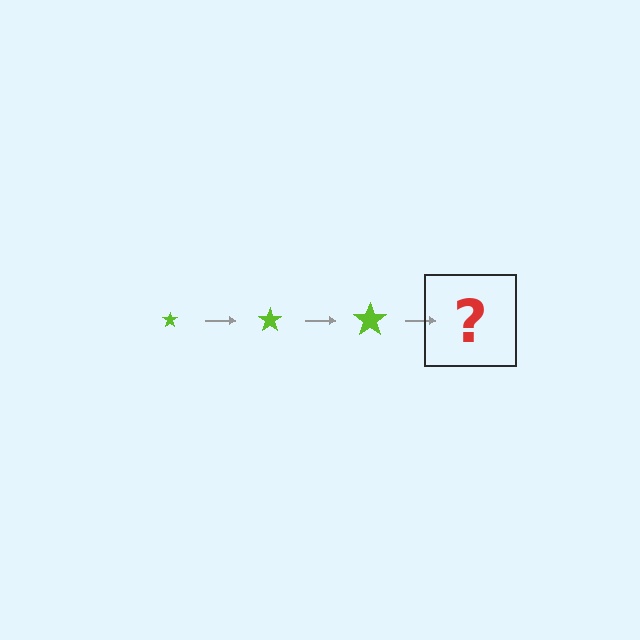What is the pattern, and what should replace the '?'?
The pattern is that the star gets progressively larger each step. The '?' should be a lime star, larger than the previous one.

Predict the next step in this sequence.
The next step is a lime star, larger than the previous one.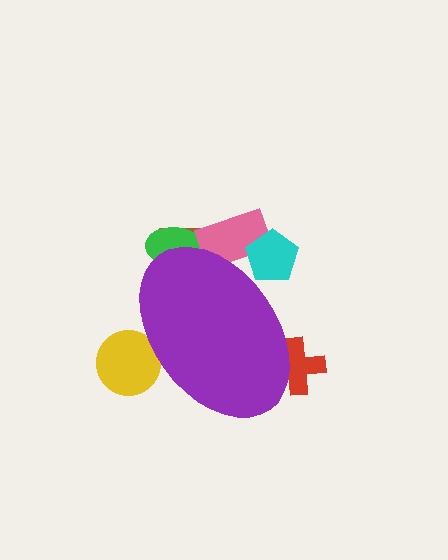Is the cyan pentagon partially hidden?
Yes, the cyan pentagon is partially hidden behind the purple ellipse.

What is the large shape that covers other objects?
A purple ellipse.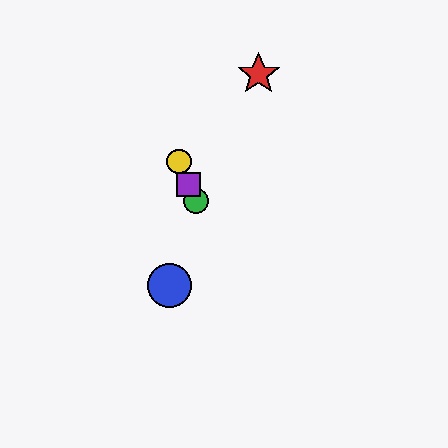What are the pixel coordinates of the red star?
The red star is at (259, 74).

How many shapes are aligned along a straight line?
3 shapes (the green circle, the yellow circle, the purple square) are aligned along a straight line.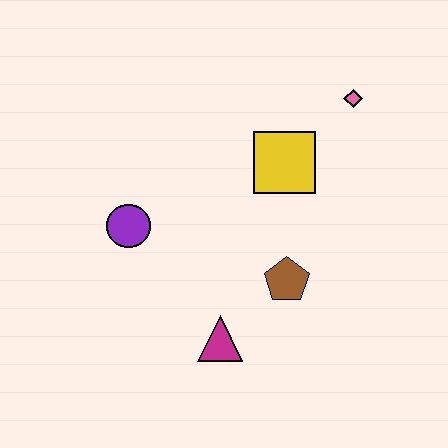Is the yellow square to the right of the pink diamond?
No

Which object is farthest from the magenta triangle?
The pink diamond is farthest from the magenta triangle.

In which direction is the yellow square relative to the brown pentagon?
The yellow square is above the brown pentagon.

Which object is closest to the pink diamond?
The yellow square is closest to the pink diamond.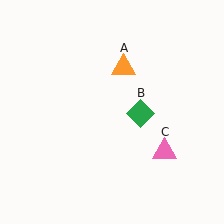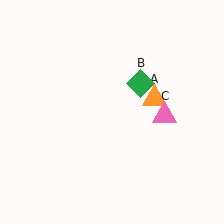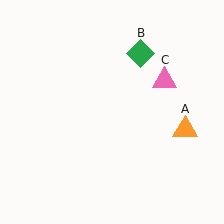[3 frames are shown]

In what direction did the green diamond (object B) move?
The green diamond (object B) moved up.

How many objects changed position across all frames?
3 objects changed position: orange triangle (object A), green diamond (object B), pink triangle (object C).